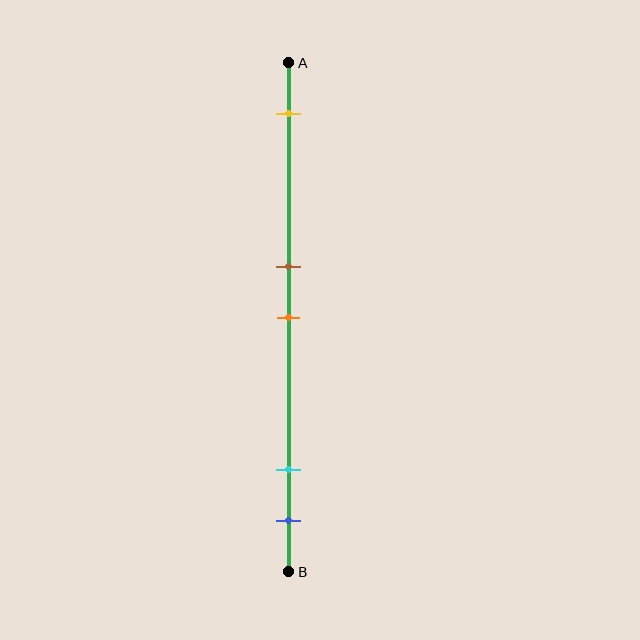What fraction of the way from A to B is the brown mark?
The brown mark is approximately 40% (0.4) of the way from A to B.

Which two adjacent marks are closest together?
The brown and orange marks are the closest adjacent pair.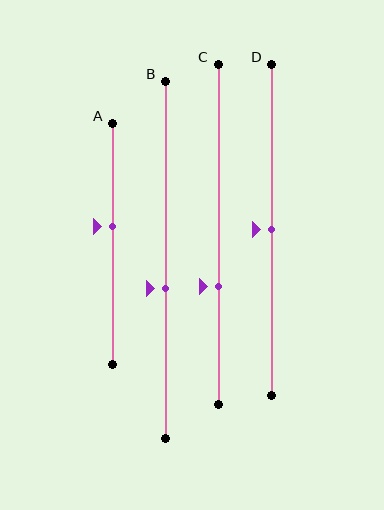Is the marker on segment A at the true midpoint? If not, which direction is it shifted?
No, the marker on segment A is shifted upward by about 7% of the segment length.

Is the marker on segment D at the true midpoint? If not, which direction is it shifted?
Yes, the marker on segment D is at the true midpoint.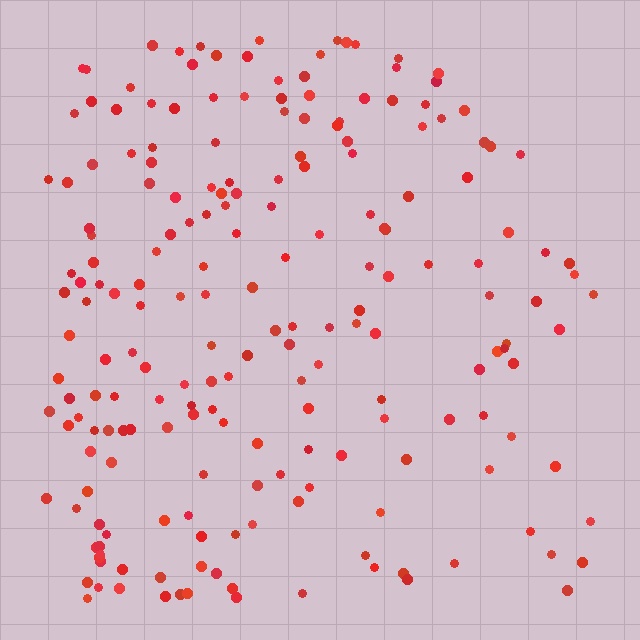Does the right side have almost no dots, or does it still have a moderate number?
Still a moderate number, just noticeably fewer than the left.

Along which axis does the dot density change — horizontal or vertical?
Horizontal.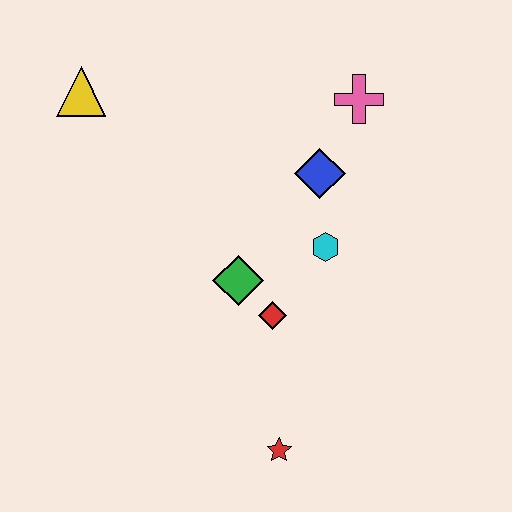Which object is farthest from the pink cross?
The red star is farthest from the pink cross.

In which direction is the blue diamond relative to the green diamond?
The blue diamond is above the green diamond.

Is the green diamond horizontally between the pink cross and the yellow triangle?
Yes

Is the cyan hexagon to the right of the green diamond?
Yes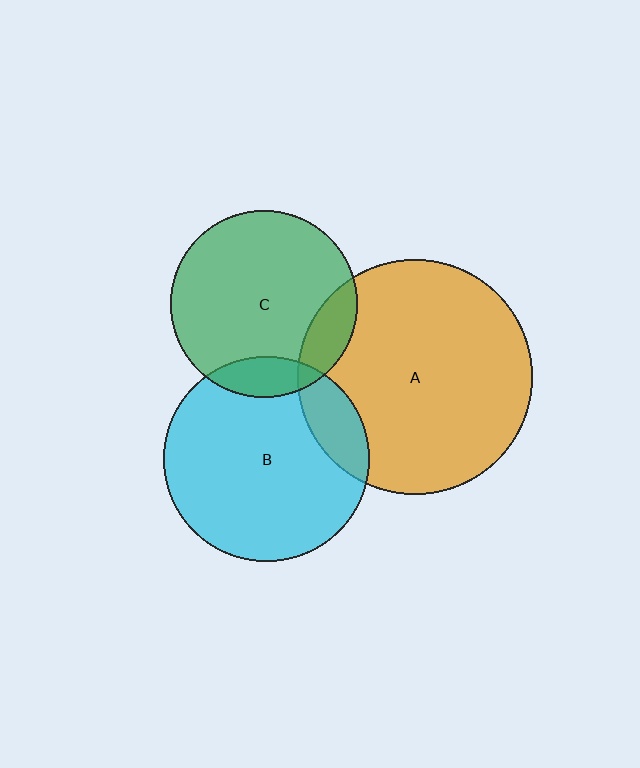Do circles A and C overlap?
Yes.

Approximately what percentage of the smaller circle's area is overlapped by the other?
Approximately 15%.